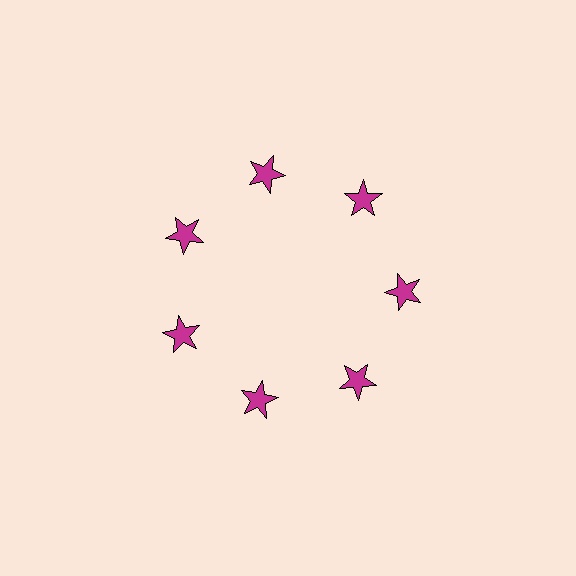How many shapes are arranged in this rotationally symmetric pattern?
There are 7 shapes, arranged in 7 groups of 1.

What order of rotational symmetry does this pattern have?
This pattern has 7-fold rotational symmetry.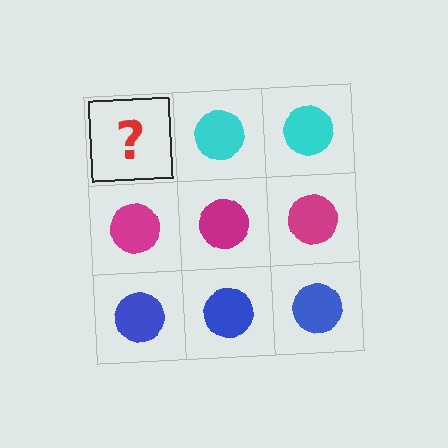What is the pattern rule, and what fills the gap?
The rule is that each row has a consistent color. The gap should be filled with a cyan circle.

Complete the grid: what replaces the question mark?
The question mark should be replaced with a cyan circle.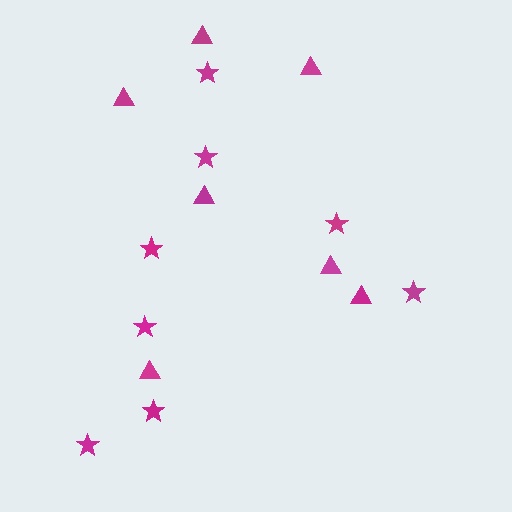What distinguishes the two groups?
There are 2 groups: one group of triangles (7) and one group of stars (8).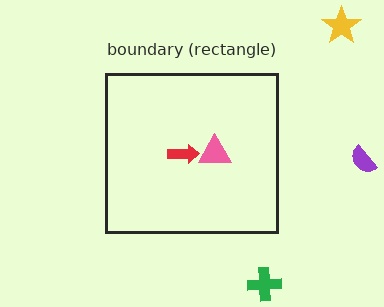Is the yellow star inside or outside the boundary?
Outside.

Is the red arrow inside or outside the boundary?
Inside.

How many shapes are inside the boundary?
2 inside, 3 outside.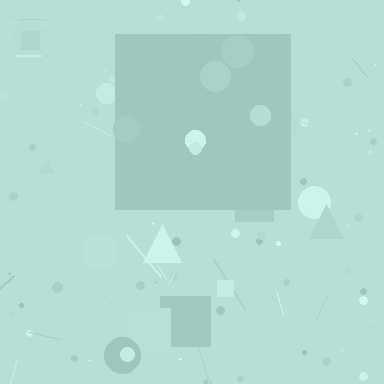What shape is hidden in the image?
A square is hidden in the image.